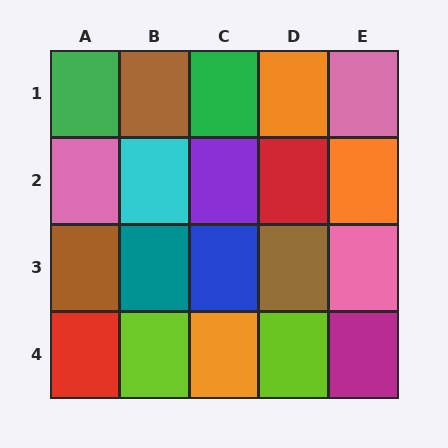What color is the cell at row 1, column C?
Green.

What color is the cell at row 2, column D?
Red.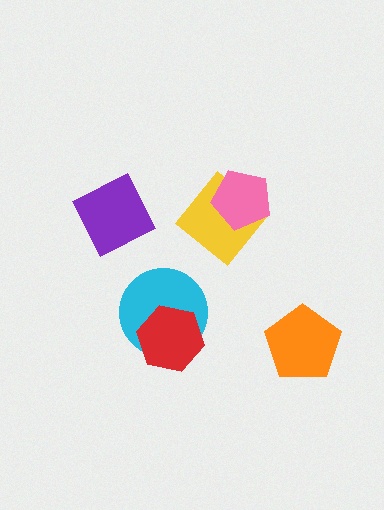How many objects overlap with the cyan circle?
1 object overlaps with the cyan circle.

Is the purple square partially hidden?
No, no other shape covers it.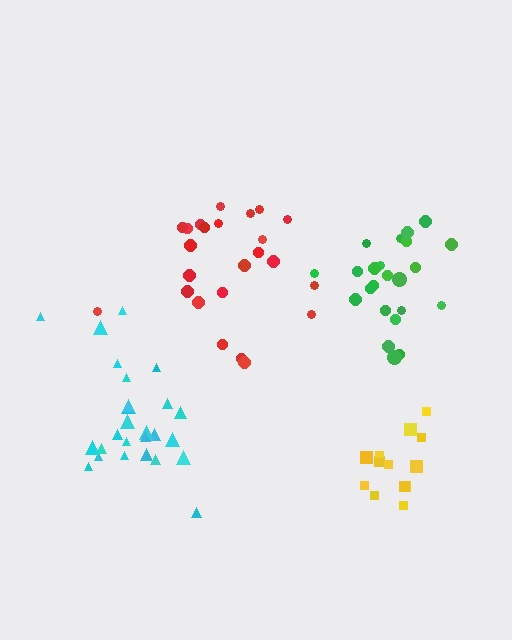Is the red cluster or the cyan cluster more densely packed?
Cyan.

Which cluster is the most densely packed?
Yellow.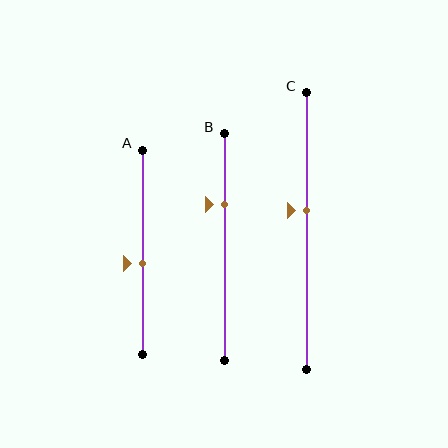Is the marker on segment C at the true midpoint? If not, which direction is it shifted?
No, the marker on segment C is shifted upward by about 7% of the segment length.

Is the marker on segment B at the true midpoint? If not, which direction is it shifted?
No, the marker on segment B is shifted upward by about 19% of the segment length.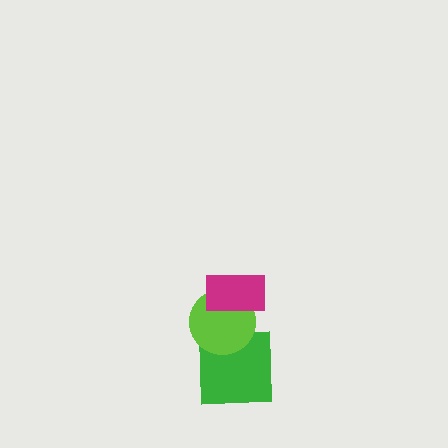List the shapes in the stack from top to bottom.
From top to bottom: the magenta rectangle, the lime circle, the green square.